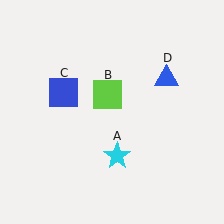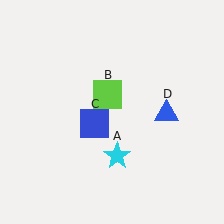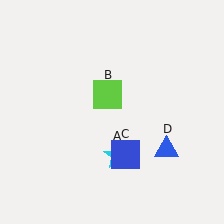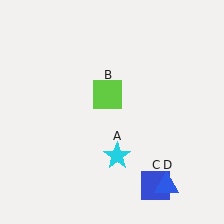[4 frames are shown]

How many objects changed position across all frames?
2 objects changed position: blue square (object C), blue triangle (object D).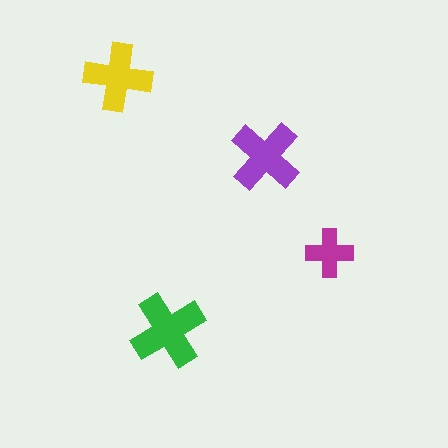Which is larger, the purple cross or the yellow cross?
The purple one.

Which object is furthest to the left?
The yellow cross is leftmost.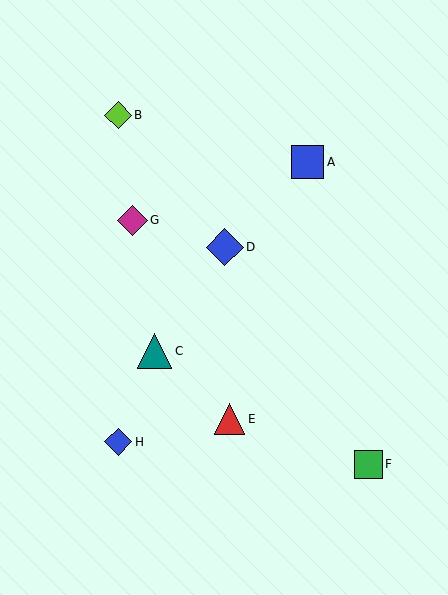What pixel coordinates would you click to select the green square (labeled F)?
Click at (368, 464) to select the green square F.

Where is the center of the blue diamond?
The center of the blue diamond is at (225, 247).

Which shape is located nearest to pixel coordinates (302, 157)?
The blue square (labeled A) at (307, 162) is nearest to that location.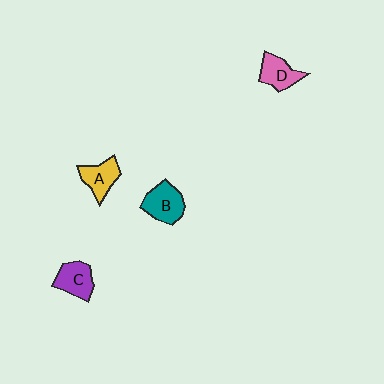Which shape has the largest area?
Shape B (teal).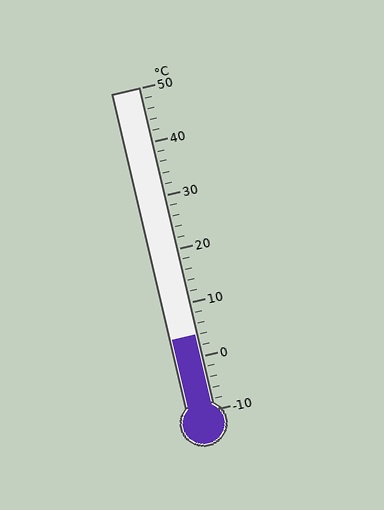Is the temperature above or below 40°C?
The temperature is below 40°C.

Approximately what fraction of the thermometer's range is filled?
The thermometer is filled to approximately 25% of its range.